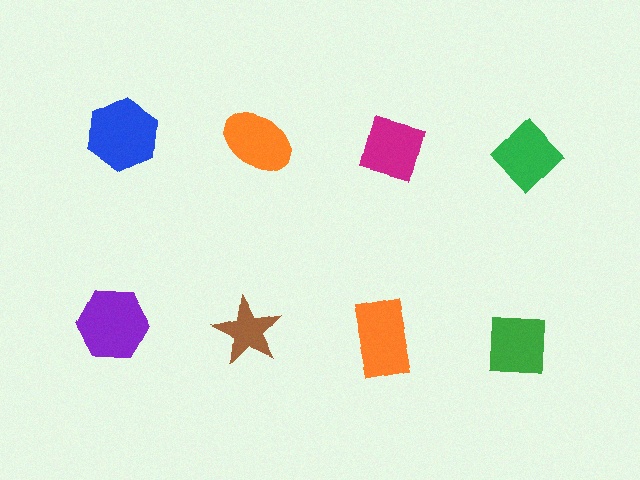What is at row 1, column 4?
A green diamond.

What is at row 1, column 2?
An orange ellipse.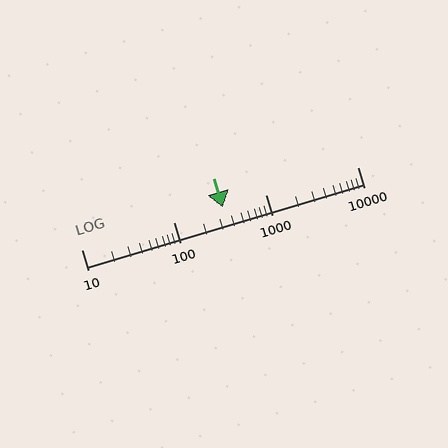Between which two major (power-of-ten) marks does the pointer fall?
The pointer is between 100 and 1000.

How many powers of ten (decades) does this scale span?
The scale spans 3 decades, from 10 to 10000.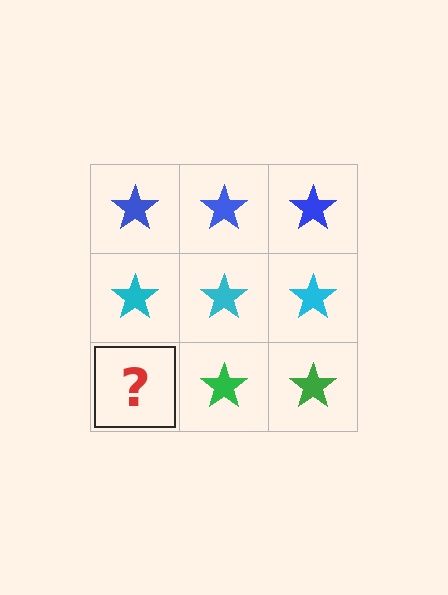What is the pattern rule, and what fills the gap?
The rule is that each row has a consistent color. The gap should be filled with a green star.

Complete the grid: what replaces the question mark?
The question mark should be replaced with a green star.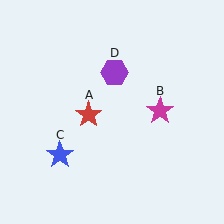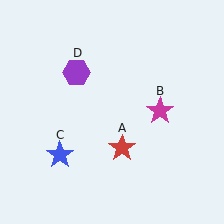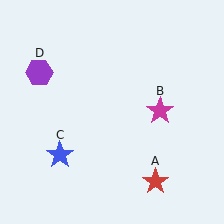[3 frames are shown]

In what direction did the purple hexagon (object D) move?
The purple hexagon (object D) moved left.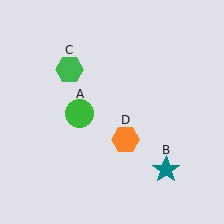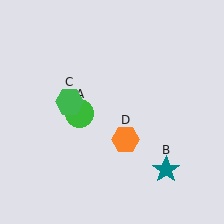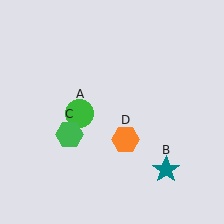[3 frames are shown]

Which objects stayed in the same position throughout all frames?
Green circle (object A) and teal star (object B) and orange hexagon (object D) remained stationary.